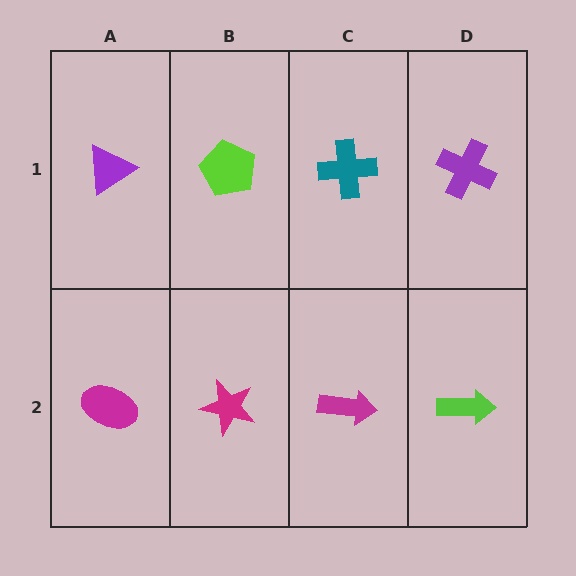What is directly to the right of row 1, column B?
A teal cross.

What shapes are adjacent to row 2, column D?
A purple cross (row 1, column D), a magenta arrow (row 2, column C).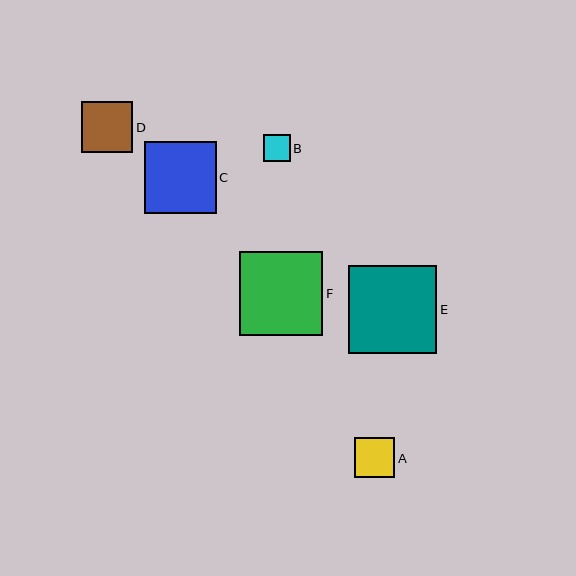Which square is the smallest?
Square B is the smallest with a size of approximately 27 pixels.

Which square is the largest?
Square E is the largest with a size of approximately 89 pixels.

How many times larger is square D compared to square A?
Square D is approximately 1.3 times the size of square A.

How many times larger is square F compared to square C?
Square F is approximately 1.2 times the size of square C.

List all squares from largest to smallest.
From largest to smallest: E, F, C, D, A, B.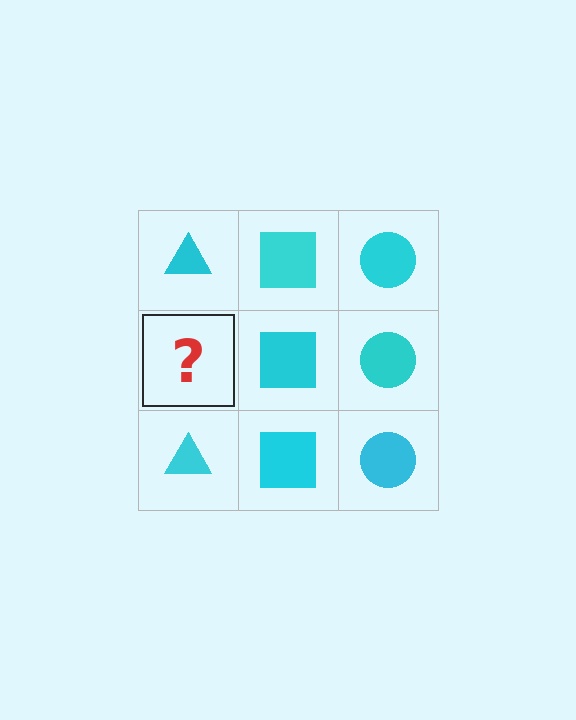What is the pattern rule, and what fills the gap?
The rule is that each column has a consistent shape. The gap should be filled with a cyan triangle.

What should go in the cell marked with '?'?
The missing cell should contain a cyan triangle.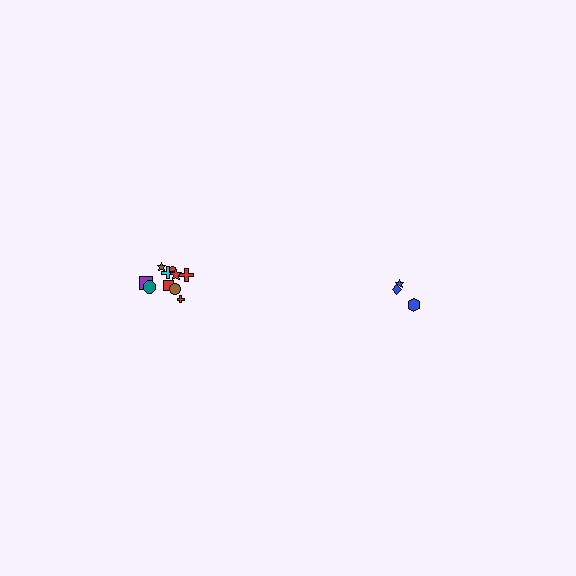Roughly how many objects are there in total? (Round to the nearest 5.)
Roughly 15 objects in total.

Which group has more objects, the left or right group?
The left group.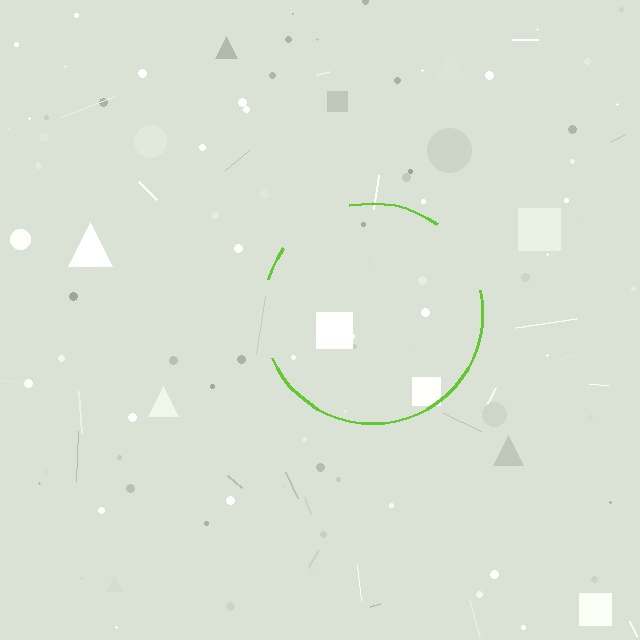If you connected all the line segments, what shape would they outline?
They would outline a circle.